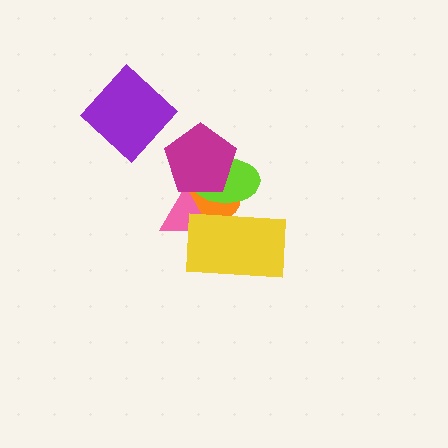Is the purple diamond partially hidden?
No, no other shape covers it.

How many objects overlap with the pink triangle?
4 objects overlap with the pink triangle.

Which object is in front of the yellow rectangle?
The lime ellipse is in front of the yellow rectangle.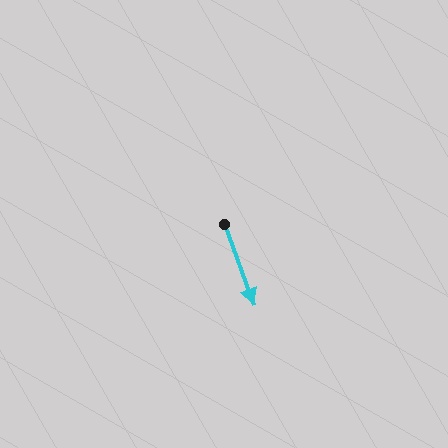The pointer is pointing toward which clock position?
Roughly 5 o'clock.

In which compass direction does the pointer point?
South.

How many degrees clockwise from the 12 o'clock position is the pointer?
Approximately 160 degrees.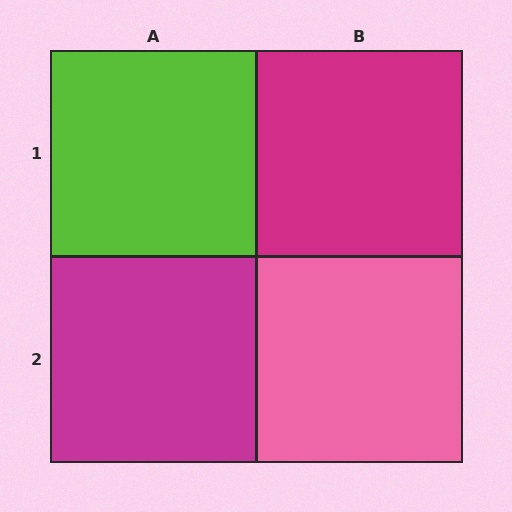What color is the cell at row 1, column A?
Lime.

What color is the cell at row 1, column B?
Magenta.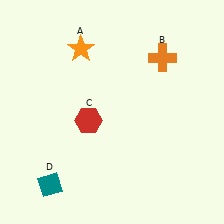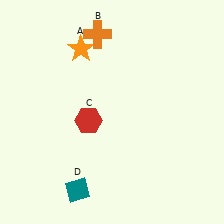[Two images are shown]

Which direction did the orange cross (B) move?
The orange cross (B) moved left.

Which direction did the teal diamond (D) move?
The teal diamond (D) moved right.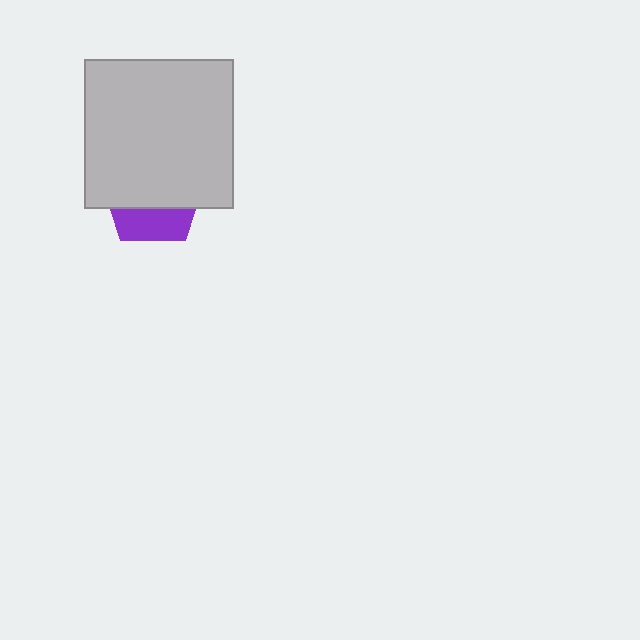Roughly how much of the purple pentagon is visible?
A small part of it is visible (roughly 33%).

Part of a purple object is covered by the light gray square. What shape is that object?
It is a pentagon.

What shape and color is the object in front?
The object in front is a light gray square.